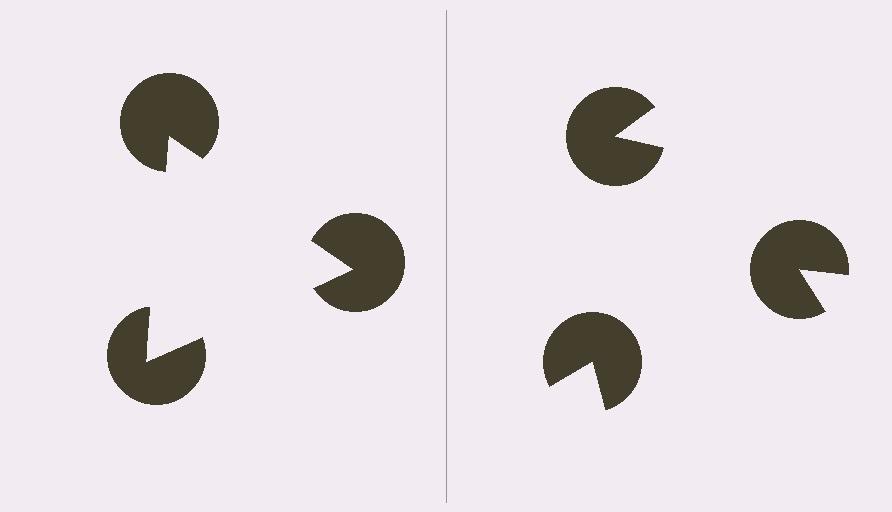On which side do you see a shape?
An illusory triangle appears on the left side. On the right side the wedge cuts are rotated, so no coherent shape forms.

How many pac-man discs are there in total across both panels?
6 — 3 on each side.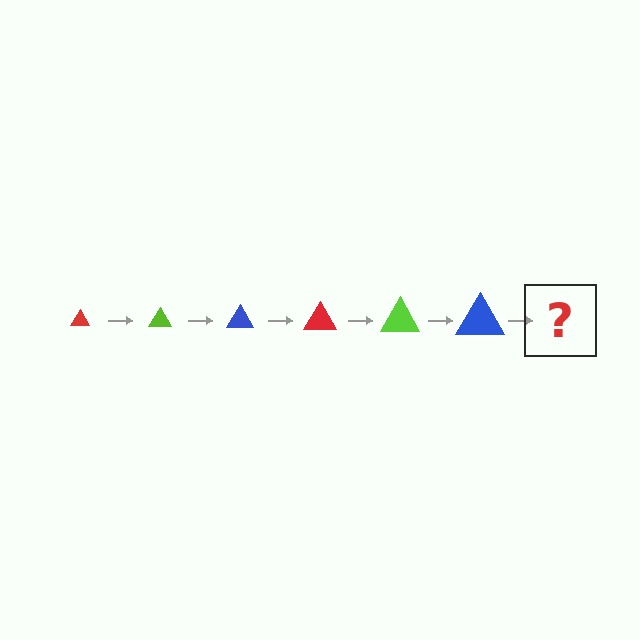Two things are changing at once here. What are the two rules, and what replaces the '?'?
The two rules are that the triangle grows larger each step and the color cycles through red, lime, and blue. The '?' should be a red triangle, larger than the previous one.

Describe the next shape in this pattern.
It should be a red triangle, larger than the previous one.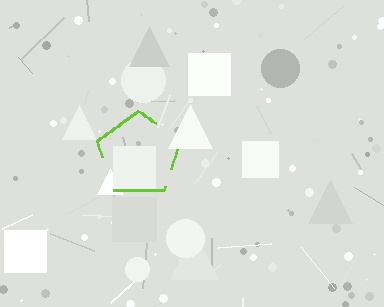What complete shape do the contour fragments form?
The contour fragments form a pentagon.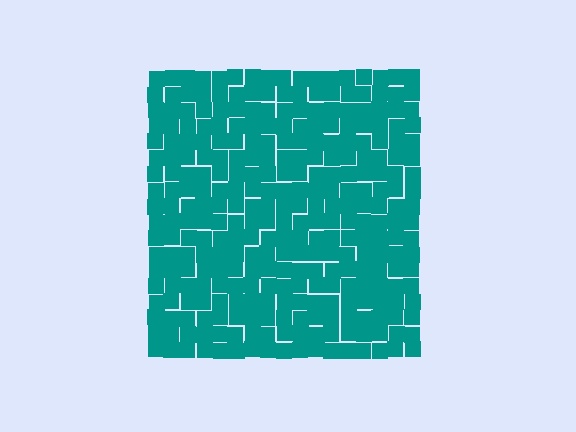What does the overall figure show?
The overall figure shows a square.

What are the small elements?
The small elements are squares.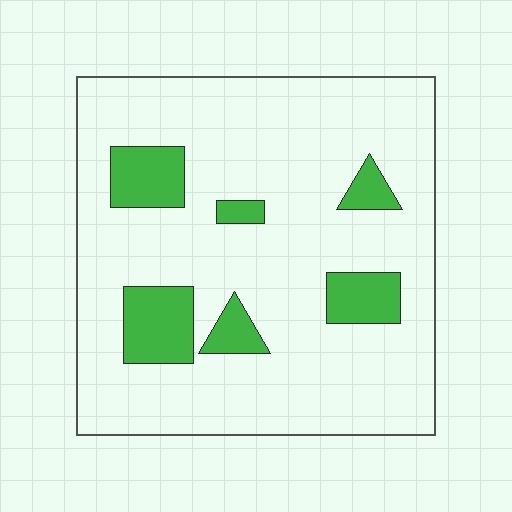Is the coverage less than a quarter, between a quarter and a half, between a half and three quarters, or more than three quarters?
Less than a quarter.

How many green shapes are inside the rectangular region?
6.